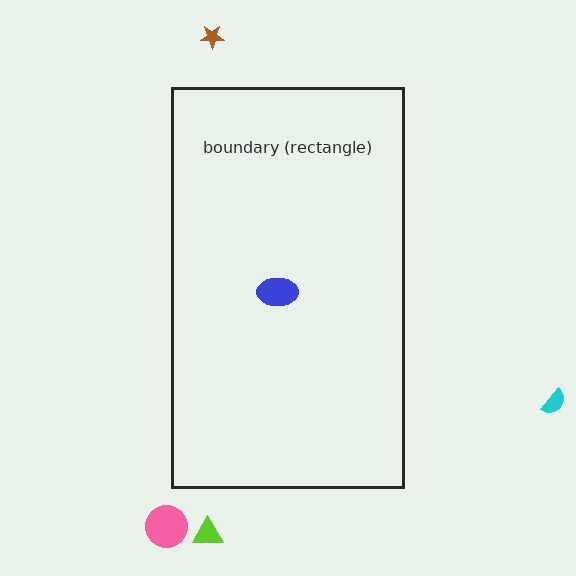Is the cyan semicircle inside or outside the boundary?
Outside.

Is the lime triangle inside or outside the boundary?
Outside.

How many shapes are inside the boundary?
1 inside, 4 outside.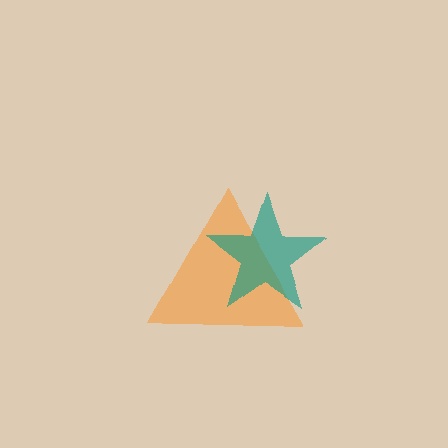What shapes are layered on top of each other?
The layered shapes are: an orange triangle, a teal star.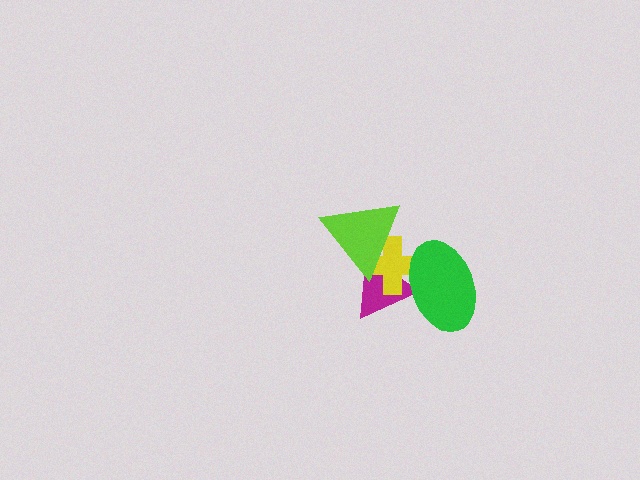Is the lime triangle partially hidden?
No, no other shape covers it.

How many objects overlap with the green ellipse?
2 objects overlap with the green ellipse.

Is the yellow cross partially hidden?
Yes, it is partially covered by another shape.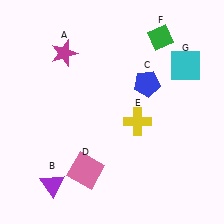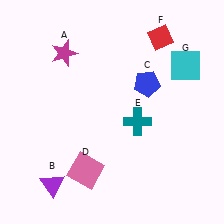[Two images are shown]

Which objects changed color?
E changed from yellow to teal. F changed from green to red.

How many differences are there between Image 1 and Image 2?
There are 2 differences between the two images.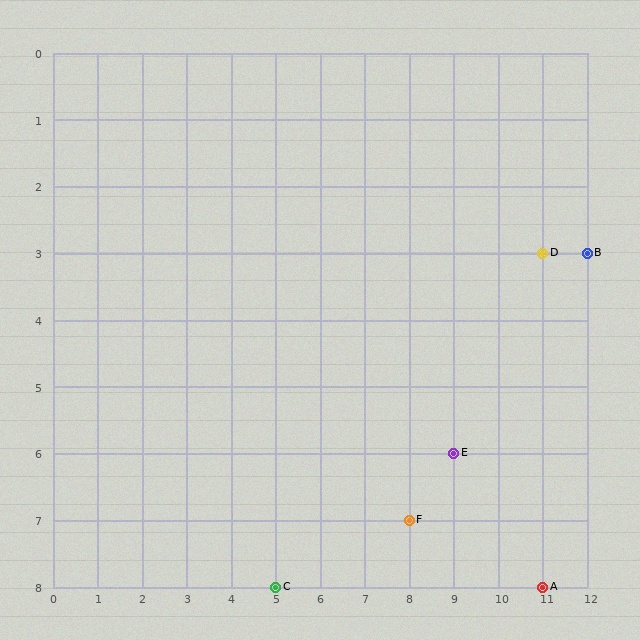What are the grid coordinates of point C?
Point C is at grid coordinates (5, 8).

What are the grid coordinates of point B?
Point B is at grid coordinates (12, 3).